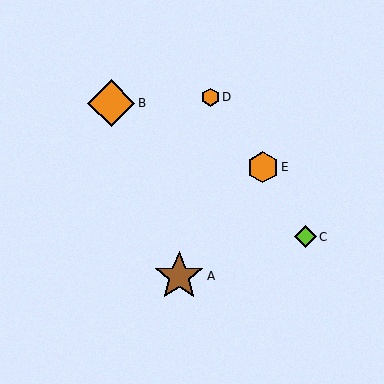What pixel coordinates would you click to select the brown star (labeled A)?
Click at (179, 276) to select the brown star A.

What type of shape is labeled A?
Shape A is a brown star.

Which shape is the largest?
The brown star (labeled A) is the largest.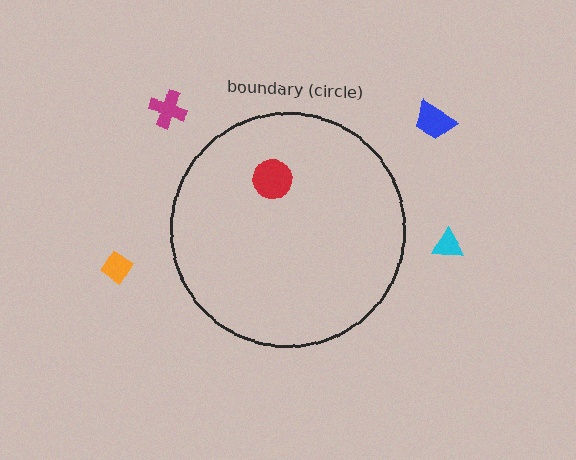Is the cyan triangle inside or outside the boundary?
Outside.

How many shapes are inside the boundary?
1 inside, 4 outside.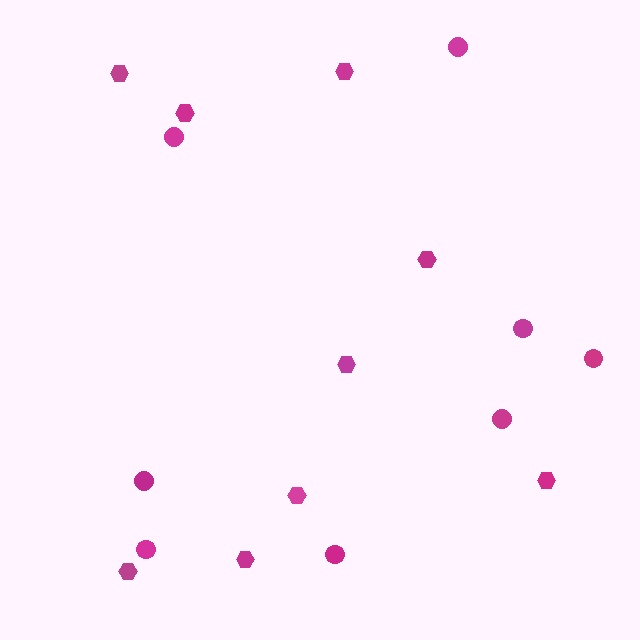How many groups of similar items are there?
There are 2 groups: one group of circles (8) and one group of hexagons (9).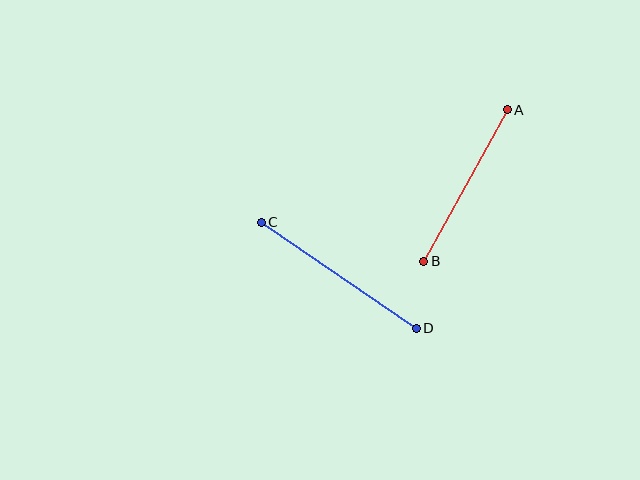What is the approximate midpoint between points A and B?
The midpoint is at approximately (465, 185) pixels.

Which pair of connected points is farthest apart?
Points C and D are farthest apart.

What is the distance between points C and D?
The distance is approximately 188 pixels.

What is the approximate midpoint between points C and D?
The midpoint is at approximately (339, 275) pixels.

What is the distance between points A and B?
The distance is approximately 173 pixels.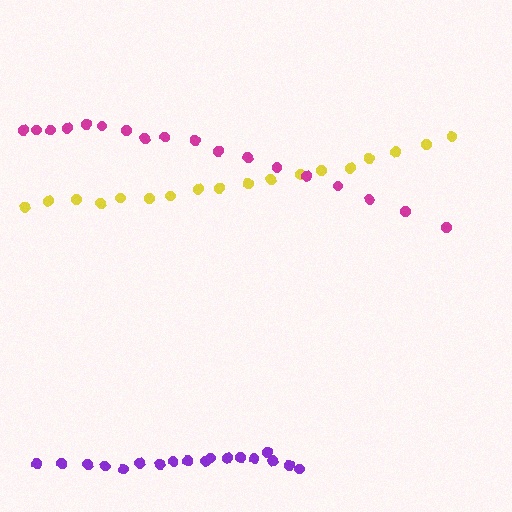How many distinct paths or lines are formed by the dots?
There are 3 distinct paths.